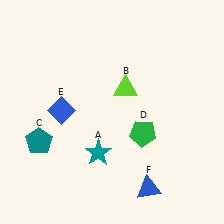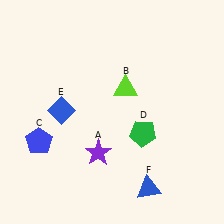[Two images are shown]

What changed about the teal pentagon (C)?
In Image 1, C is teal. In Image 2, it changed to blue.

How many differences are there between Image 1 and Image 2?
There are 2 differences between the two images.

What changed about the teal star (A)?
In Image 1, A is teal. In Image 2, it changed to purple.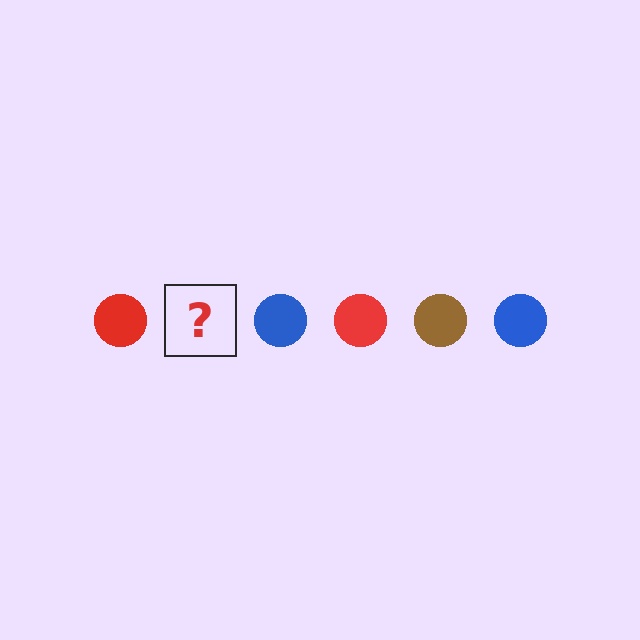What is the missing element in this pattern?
The missing element is a brown circle.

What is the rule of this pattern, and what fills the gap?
The rule is that the pattern cycles through red, brown, blue circles. The gap should be filled with a brown circle.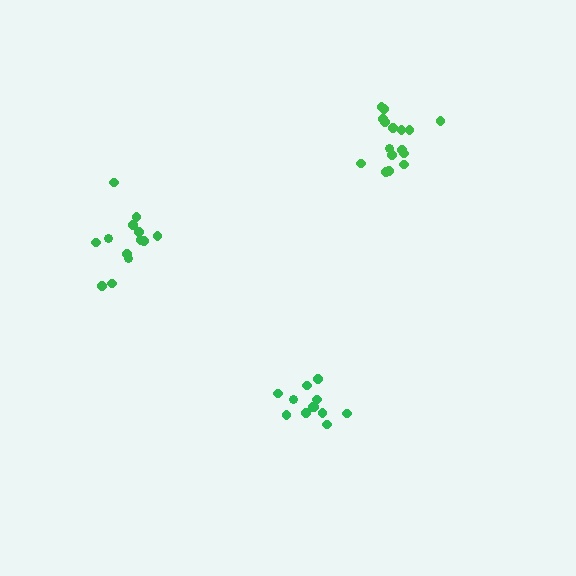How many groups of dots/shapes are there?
There are 3 groups.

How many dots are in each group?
Group 1: 13 dots, Group 2: 12 dots, Group 3: 16 dots (41 total).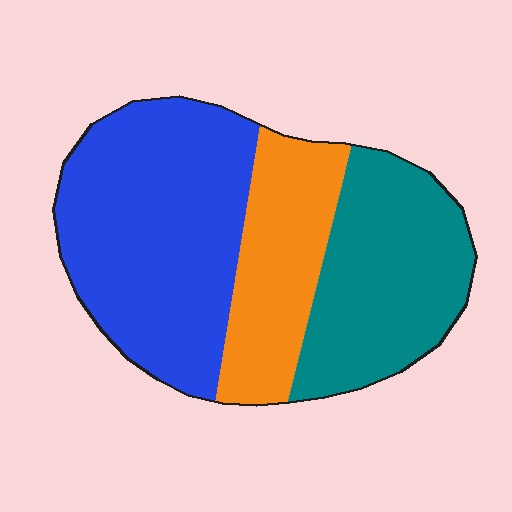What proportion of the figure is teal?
Teal covers around 30% of the figure.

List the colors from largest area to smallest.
From largest to smallest: blue, teal, orange.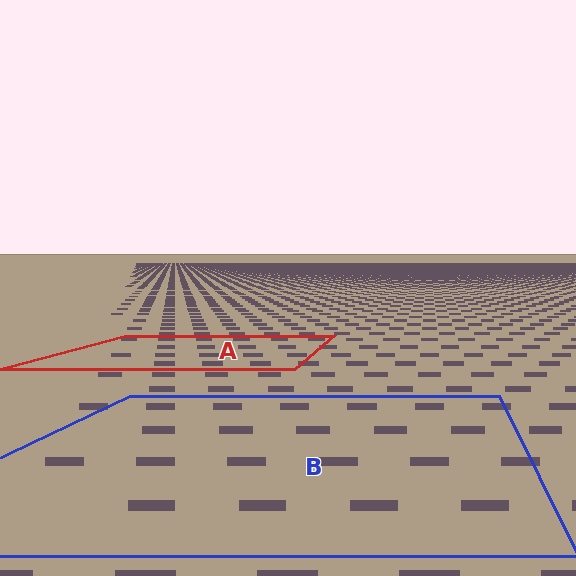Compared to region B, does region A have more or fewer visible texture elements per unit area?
Region A has more texture elements per unit area — they are packed more densely because it is farther away.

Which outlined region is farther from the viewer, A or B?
Region A is farther from the viewer — the texture elements inside it appear smaller and more densely packed.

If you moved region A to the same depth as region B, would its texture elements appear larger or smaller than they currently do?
They would appear larger. At a closer depth, the same texture elements are projected at a bigger on-screen size.